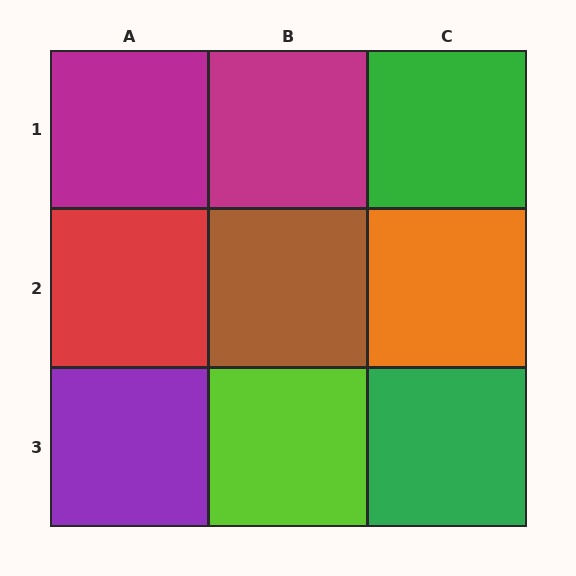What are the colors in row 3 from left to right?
Purple, lime, green.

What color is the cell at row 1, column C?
Green.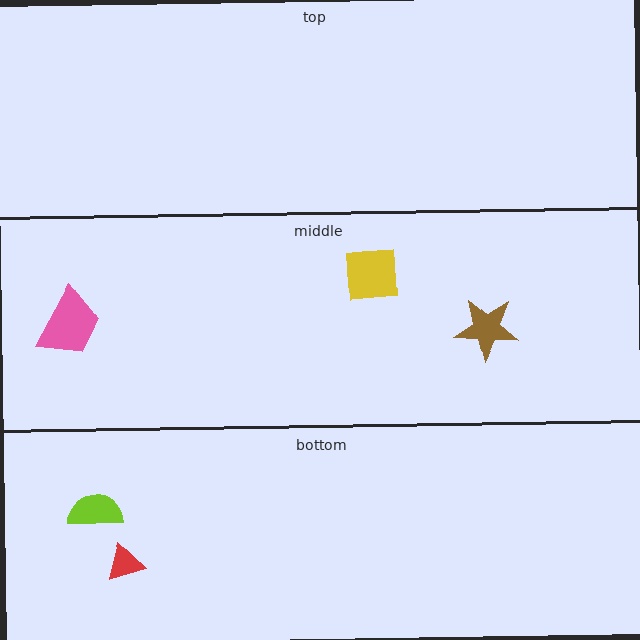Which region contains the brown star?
The middle region.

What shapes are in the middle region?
The yellow square, the pink trapezoid, the brown star.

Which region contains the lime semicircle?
The bottom region.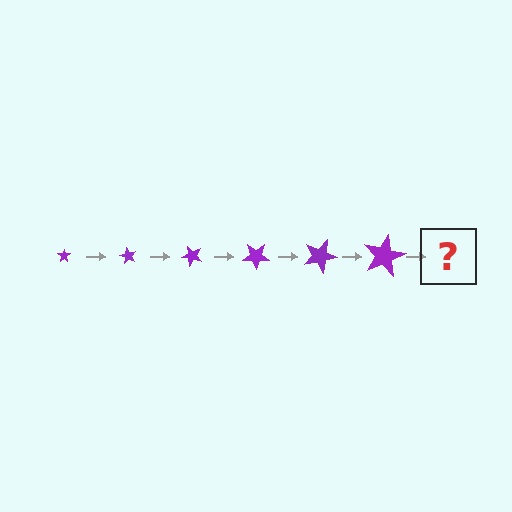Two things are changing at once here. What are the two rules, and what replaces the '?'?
The two rules are that the star grows larger each step and it rotates 60 degrees each step. The '?' should be a star, larger than the previous one and rotated 360 degrees from the start.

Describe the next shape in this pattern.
It should be a star, larger than the previous one and rotated 360 degrees from the start.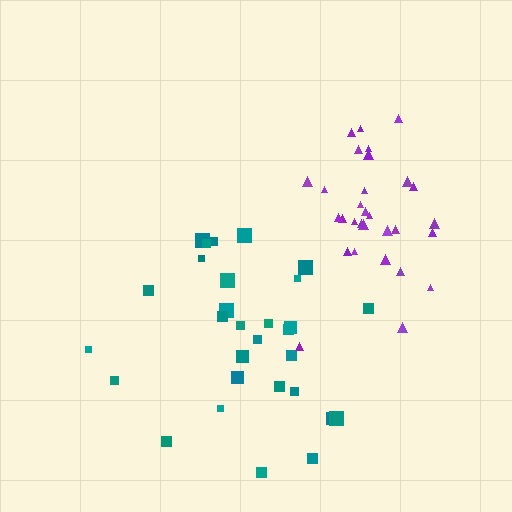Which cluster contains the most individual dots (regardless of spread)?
Teal (30).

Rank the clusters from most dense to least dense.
purple, teal.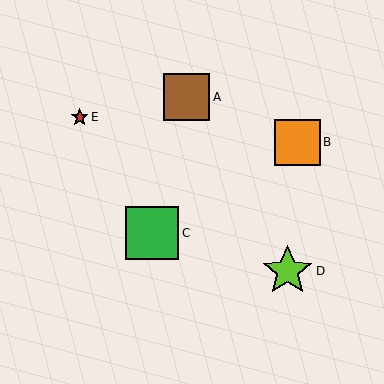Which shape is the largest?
The green square (labeled C) is the largest.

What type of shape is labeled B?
Shape B is an orange square.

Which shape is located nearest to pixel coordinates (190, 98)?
The brown square (labeled A) at (187, 97) is nearest to that location.